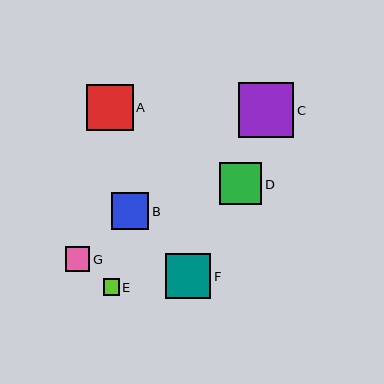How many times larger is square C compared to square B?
Square C is approximately 1.5 times the size of square B.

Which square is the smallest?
Square E is the smallest with a size of approximately 16 pixels.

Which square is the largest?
Square C is the largest with a size of approximately 56 pixels.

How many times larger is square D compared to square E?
Square D is approximately 2.6 times the size of square E.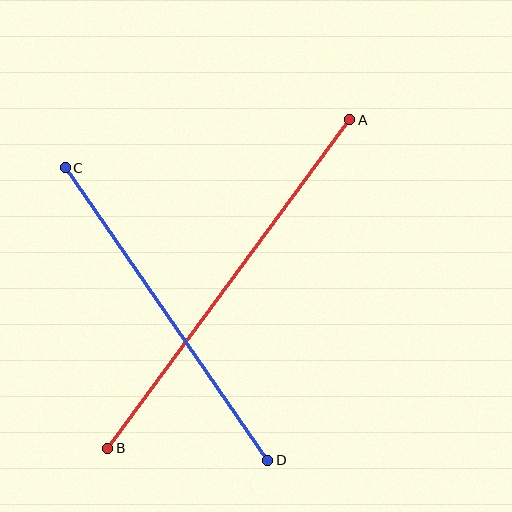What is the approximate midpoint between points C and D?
The midpoint is at approximately (167, 314) pixels.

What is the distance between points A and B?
The distance is approximately 408 pixels.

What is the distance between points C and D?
The distance is approximately 356 pixels.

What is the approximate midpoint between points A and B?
The midpoint is at approximately (229, 284) pixels.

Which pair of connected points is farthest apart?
Points A and B are farthest apart.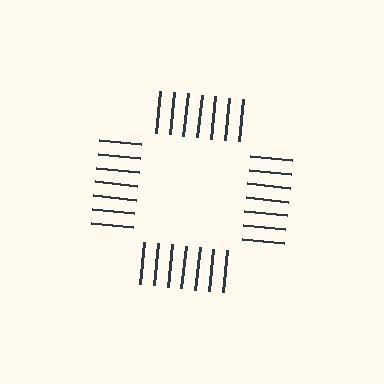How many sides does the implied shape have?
4 sides — the line-ends trace a square.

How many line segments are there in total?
28 — 7 along each of the 4 edges.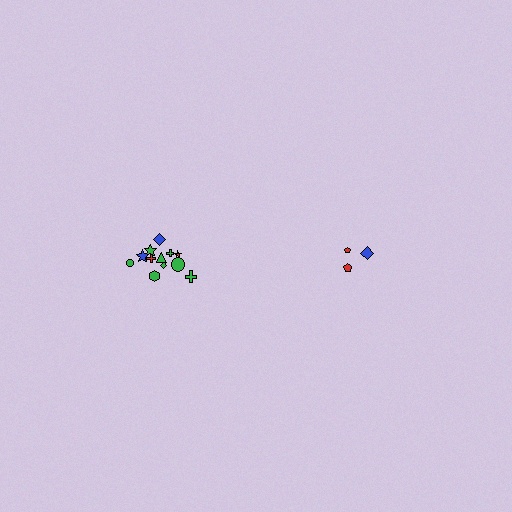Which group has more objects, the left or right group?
The left group.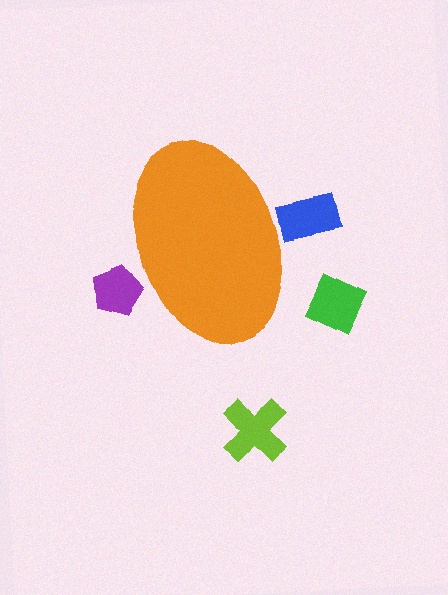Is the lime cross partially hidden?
No, the lime cross is fully visible.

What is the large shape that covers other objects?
An orange ellipse.